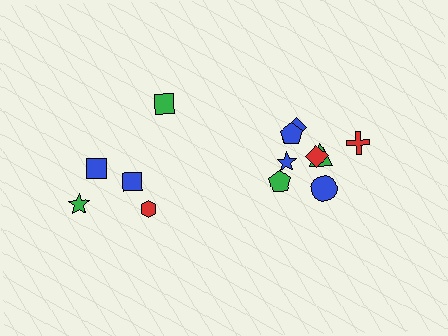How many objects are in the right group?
There are 8 objects.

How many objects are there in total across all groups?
There are 13 objects.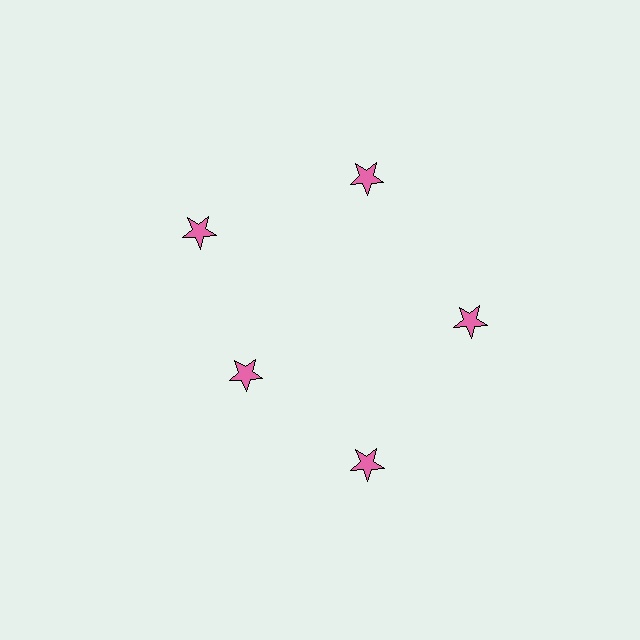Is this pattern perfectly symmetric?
No. The 5 pink stars are arranged in a ring, but one element near the 8 o'clock position is pulled inward toward the center, breaking the 5-fold rotational symmetry.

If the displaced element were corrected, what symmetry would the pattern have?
It would have 5-fold rotational symmetry — the pattern would map onto itself every 72 degrees.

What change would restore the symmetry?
The symmetry would be restored by moving it outward, back onto the ring so that all 5 stars sit at equal angles and equal distance from the center.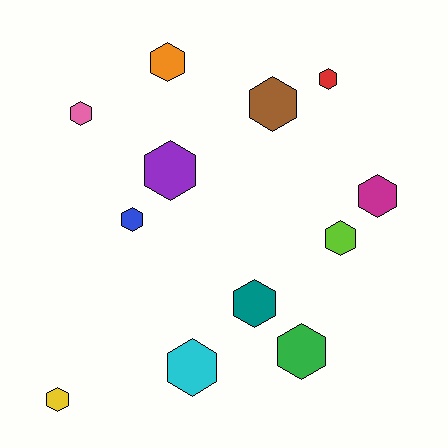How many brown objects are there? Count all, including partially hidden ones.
There is 1 brown object.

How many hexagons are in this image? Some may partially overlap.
There are 12 hexagons.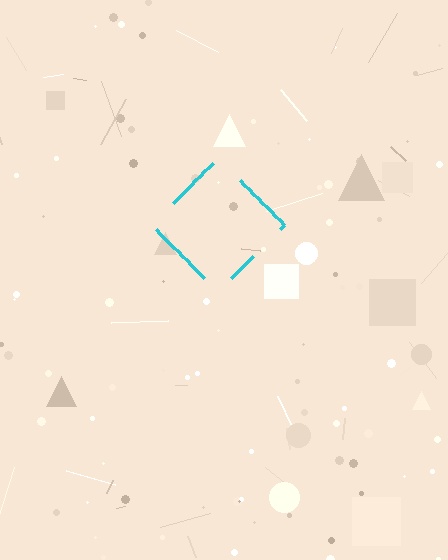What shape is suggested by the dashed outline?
The dashed outline suggests a diamond.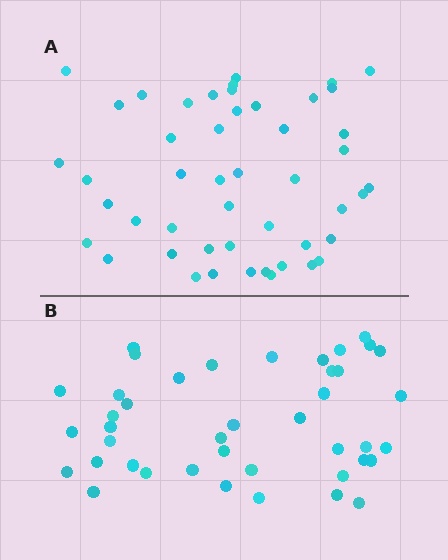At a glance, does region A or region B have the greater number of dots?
Region A (the top region) has more dots.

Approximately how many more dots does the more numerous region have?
Region A has about 6 more dots than region B.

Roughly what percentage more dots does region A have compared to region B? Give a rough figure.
About 15% more.